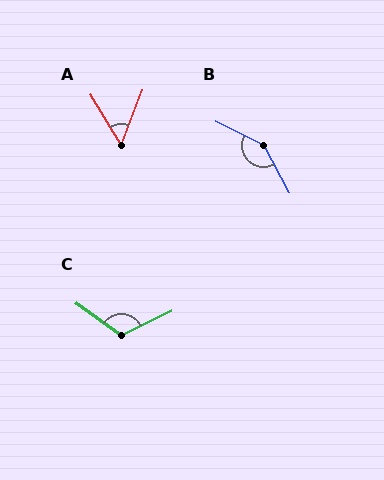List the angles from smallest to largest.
A (52°), C (118°), B (144°).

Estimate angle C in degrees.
Approximately 118 degrees.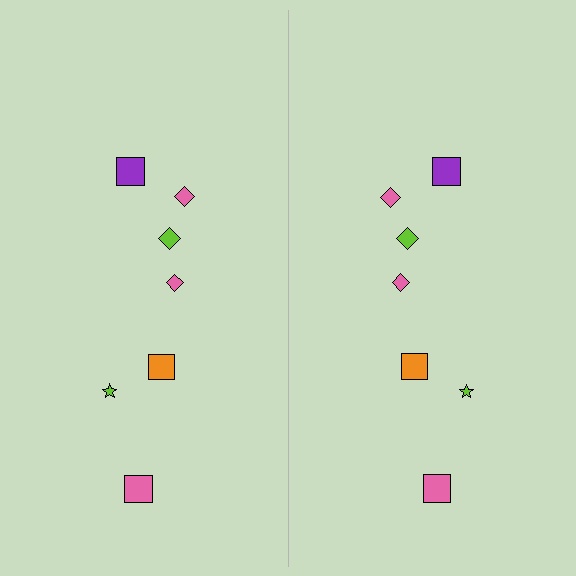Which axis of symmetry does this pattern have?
The pattern has a vertical axis of symmetry running through the center of the image.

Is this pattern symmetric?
Yes, this pattern has bilateral (reflection) symmetry.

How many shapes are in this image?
There are 14 shapes in this image.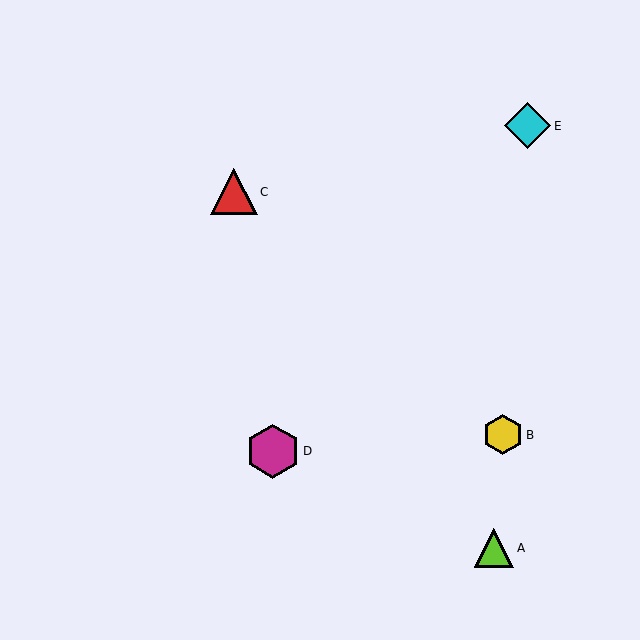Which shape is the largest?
The magenta hexagon (labeled D) is the largest.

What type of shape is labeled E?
Shape E is a cyan diamond.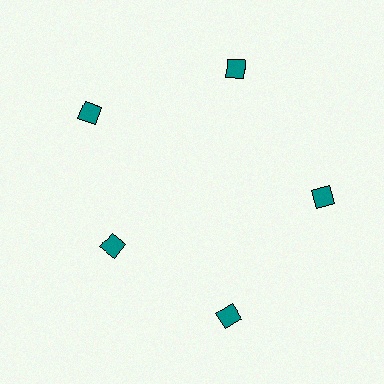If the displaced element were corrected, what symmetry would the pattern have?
It would have 5-fold rotational symmetry — the pattern would map onto itself every 72 degrees.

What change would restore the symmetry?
The symmetry would be restored by moving it outward, back onto the ring so that all 5 squares sit at equal angles and equal distance from the center.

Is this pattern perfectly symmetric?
No. The 5 teal squares are arranged in a ring, but one element near the 8 o'clock position is pulled inward toward the center, breaking the 5-fold rotational symmetry.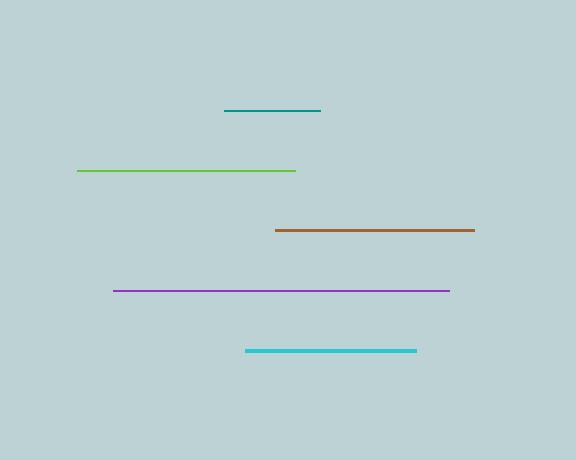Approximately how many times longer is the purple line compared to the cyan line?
The purple line is approximately 2.0 times the length of the cyan line.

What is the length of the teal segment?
The teal segment is approximately 96 pixels long.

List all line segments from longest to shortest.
From longest to shortest: purple, lime, brown, cyan, teal.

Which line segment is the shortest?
The teal line is the shortest at approximately 96 pixels.